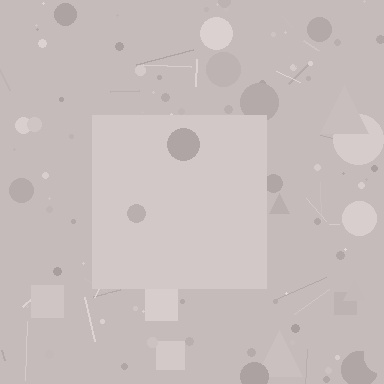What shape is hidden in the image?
A square is hidden in the image.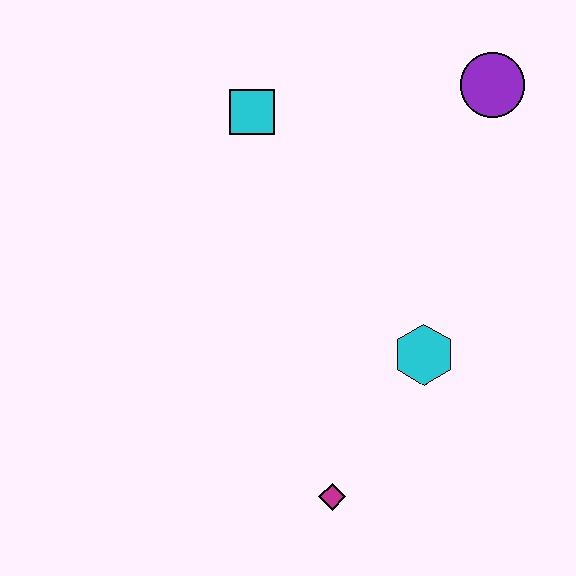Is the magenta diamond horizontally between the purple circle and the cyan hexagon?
No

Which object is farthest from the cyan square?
The magenta diamond is farthest from the cyan square.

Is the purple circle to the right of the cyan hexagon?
Yes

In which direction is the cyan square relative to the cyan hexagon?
The cyan square is above the cyan hexagon.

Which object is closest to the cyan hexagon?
The magenta diamond is closest to the cyan hexagon.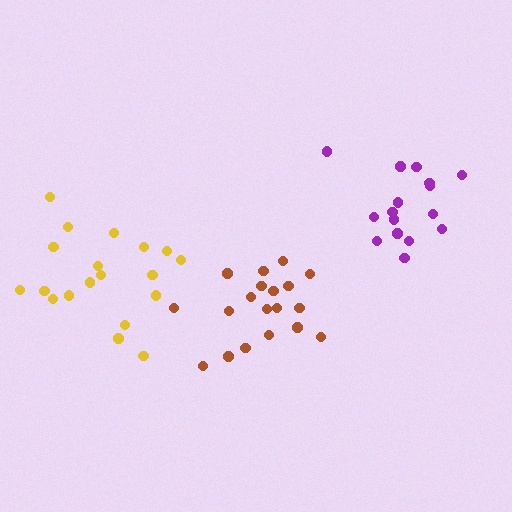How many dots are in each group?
Group 1: 19 dots, Group 2: 19 dots, Group 3: 16 dots (54 total).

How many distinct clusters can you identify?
There are 3 distinct clusters.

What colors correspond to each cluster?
The clusters are colored: yellow, brown, purple.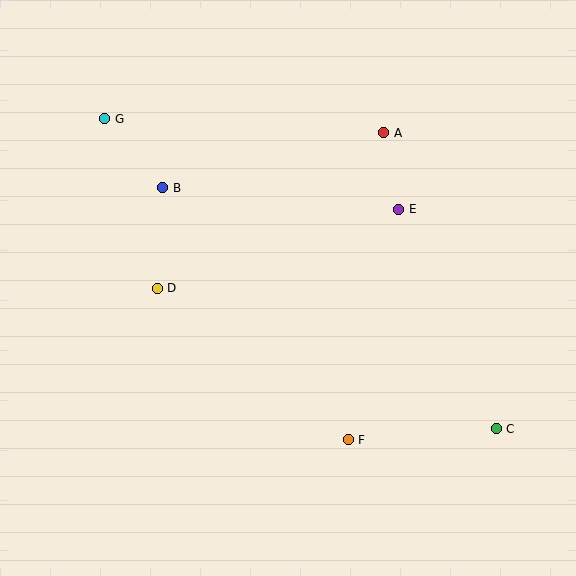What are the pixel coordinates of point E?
Point E is at (399, 209).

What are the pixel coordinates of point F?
Point F is at (348, 440).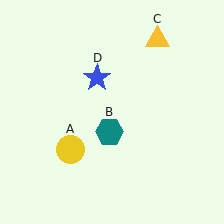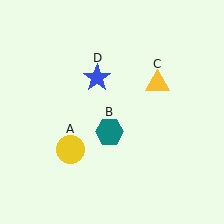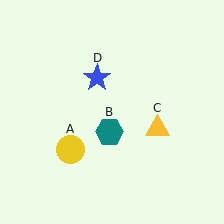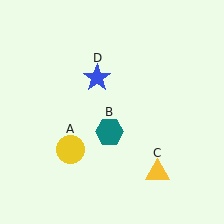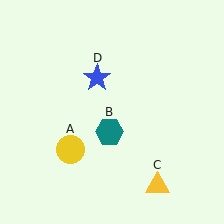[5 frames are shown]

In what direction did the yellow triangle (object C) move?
The yellow triangle (object C) moved down.